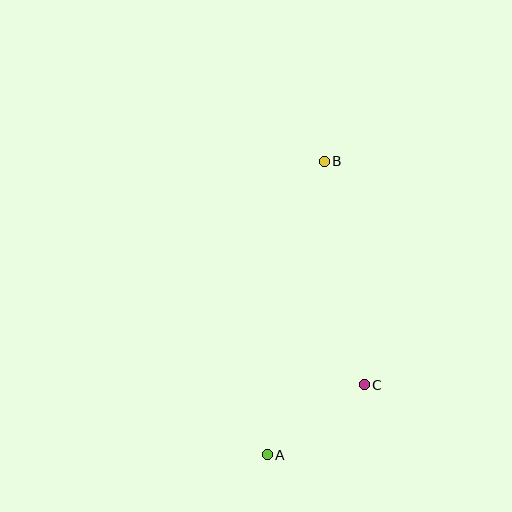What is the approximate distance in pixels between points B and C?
The distance between B and C is approximately 227 pixels.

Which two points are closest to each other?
Points A and C are closest to each other.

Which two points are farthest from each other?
Points A and B are farthest from each other.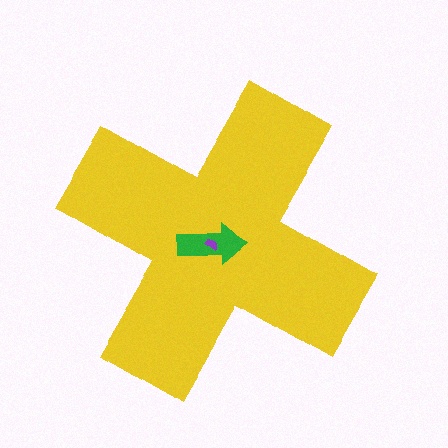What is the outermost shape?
The yellow cross.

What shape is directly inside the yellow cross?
The green arrow.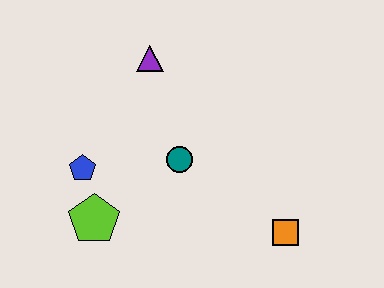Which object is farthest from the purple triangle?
The orange square is farthest from the purple triangle.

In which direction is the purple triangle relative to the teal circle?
The purple triangle is above the teal circle.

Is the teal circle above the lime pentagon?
Yes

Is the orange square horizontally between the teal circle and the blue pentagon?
No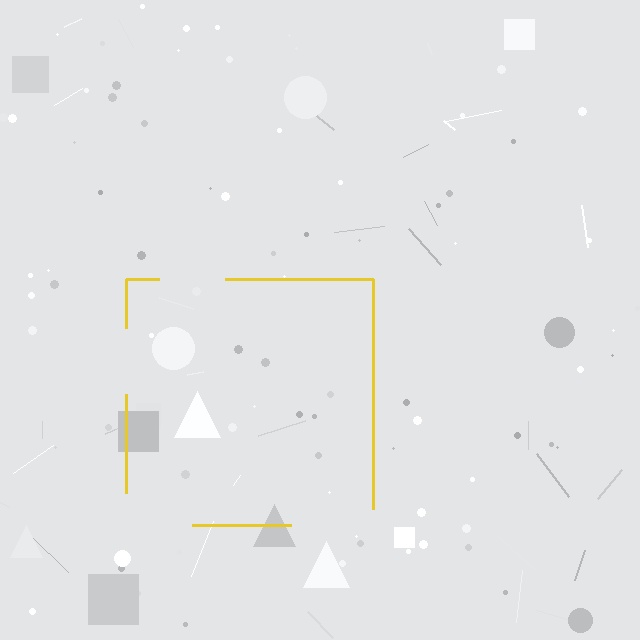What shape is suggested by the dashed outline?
The dashed outline suggests a square.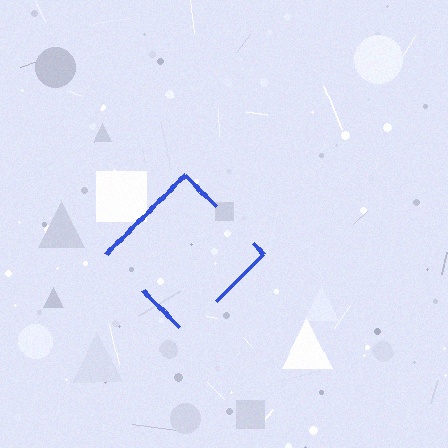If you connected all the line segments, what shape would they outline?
They would outline a diamond.